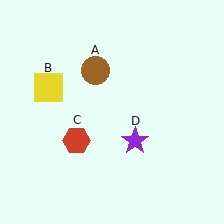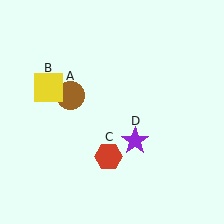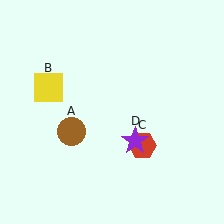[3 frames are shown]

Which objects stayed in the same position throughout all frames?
Yellow square (object B) and purple star (object D) remained stationary.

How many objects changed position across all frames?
2 objects changed position: brown circle (object A), red hexagon (object C).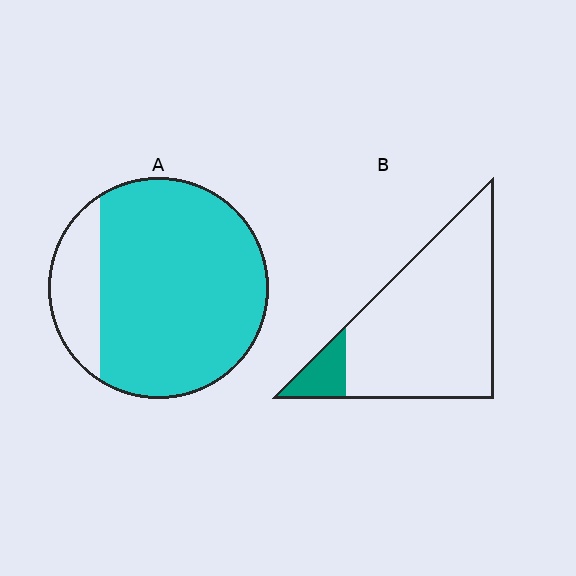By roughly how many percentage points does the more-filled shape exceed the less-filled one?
By roughly 70 percentage points (A over B).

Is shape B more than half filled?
No.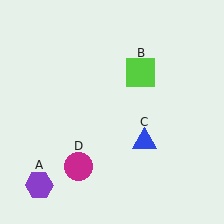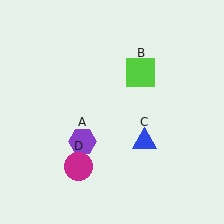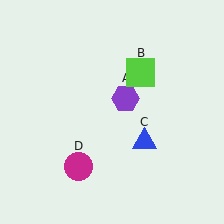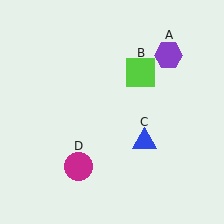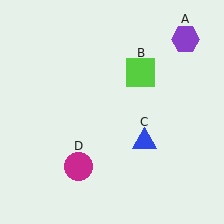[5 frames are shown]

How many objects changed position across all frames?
1 object changed position: purple hexagon (object A).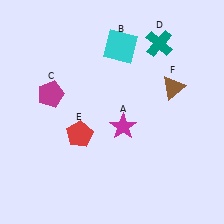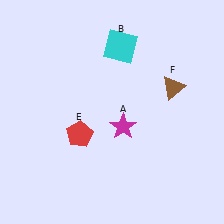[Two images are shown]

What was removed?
The teal cross (D), the magenta pentagon (C) were removed in Image 2.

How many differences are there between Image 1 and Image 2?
There are 2 differences between the two images.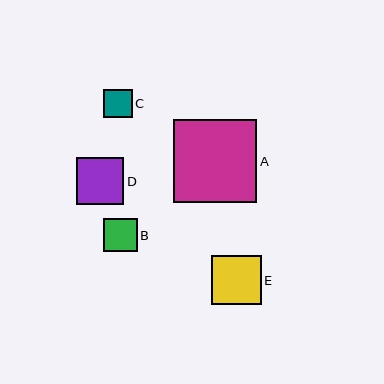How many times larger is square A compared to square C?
Square A is approximately 2.9 times the size of square C.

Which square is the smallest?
Square C is the smallest with a size of approximately 29 pixels.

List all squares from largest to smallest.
From largest to smallest: A, E, D, B, C.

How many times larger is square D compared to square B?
Square D is approximately 1.4 times the size of square B.